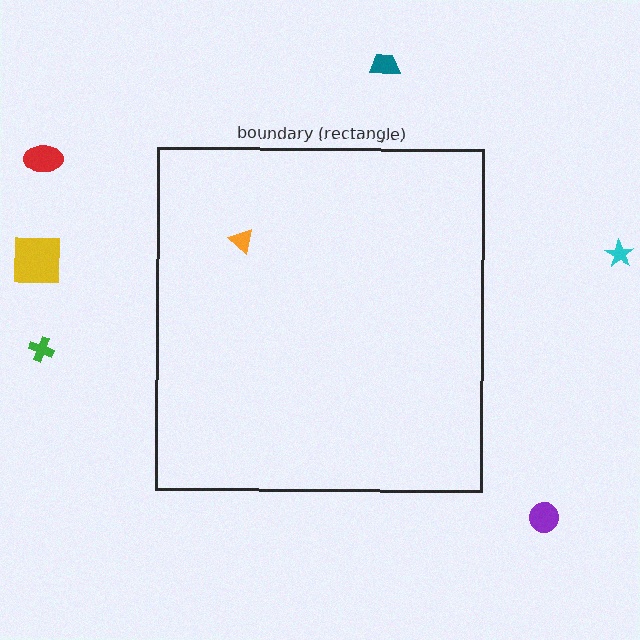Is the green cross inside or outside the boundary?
Outside.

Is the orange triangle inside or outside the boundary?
Inside.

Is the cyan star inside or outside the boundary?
Outside.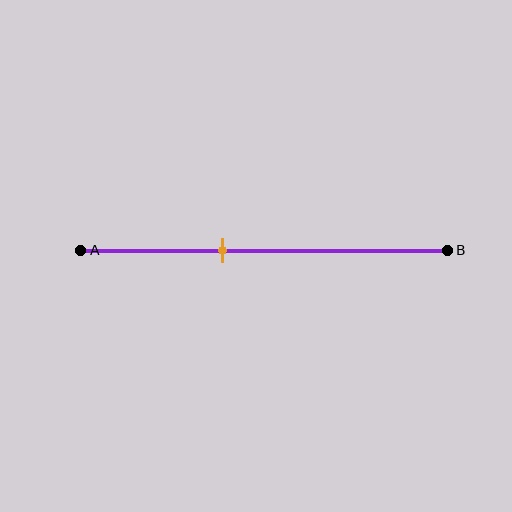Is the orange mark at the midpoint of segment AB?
No, the mark is at about 40% from A, not at the 50% midpoint.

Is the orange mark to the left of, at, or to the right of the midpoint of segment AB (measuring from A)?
The orange mark is to the left of the midpoint of segment AB.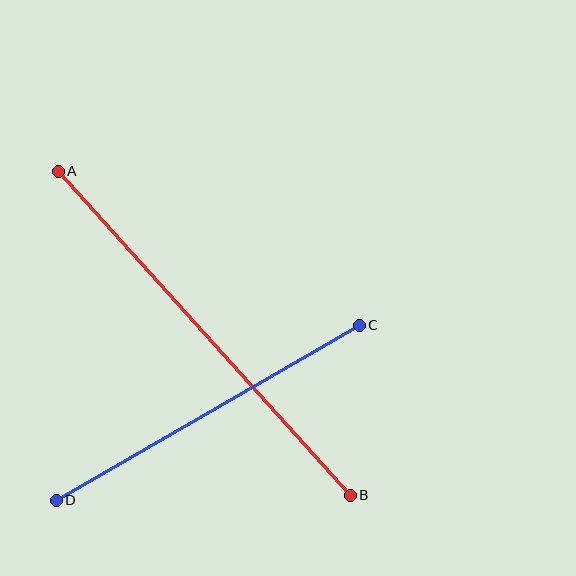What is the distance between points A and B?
The distance is approximately 436 pixels.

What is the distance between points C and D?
The distance is approximately 350 pixels.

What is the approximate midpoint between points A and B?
The midpoint is at approximately (204, 333) pixels.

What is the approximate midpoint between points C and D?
The midpoint is at approximately (208, 413) pixels.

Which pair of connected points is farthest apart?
Points A and B are farthest apart.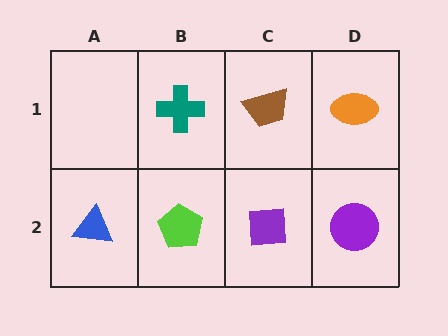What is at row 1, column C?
A brown trapezoid.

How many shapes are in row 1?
3 shapes.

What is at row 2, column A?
A blue triangle.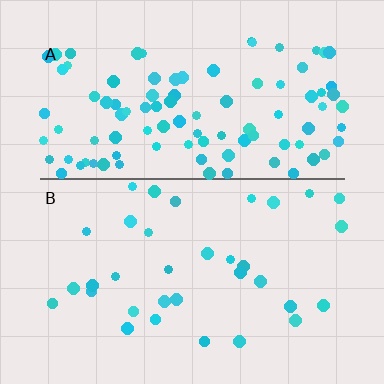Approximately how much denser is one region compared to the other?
Approximately 2.9× — region A over region B.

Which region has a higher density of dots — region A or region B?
A (the top).